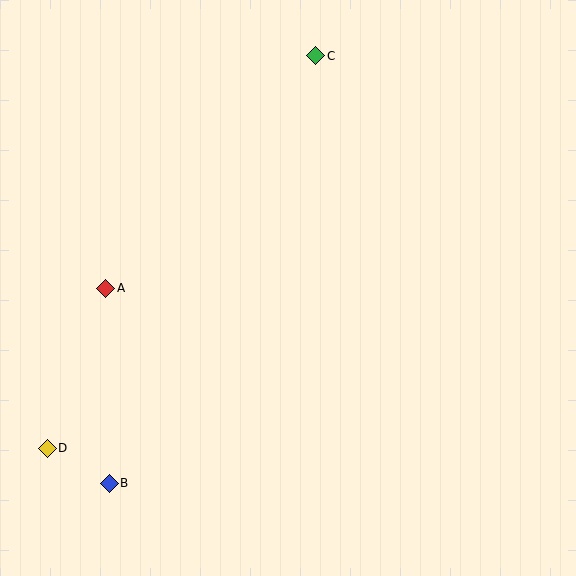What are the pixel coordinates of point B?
Point B is at (109, 483).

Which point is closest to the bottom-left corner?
Point D is closest to the bottom-left corner.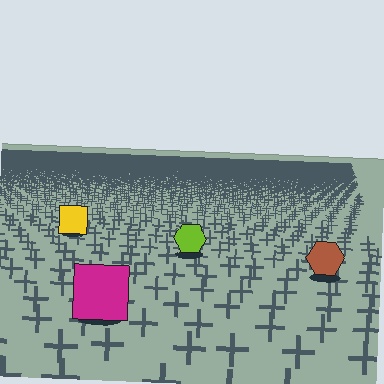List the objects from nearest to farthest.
From nearest to farthest: the magenta square, the brown hexagon, the lime hexagon, the yellow square.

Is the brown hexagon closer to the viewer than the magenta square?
No. The magenta square is closer — you can tell from the texture gradient: the ground texture is coarser near it.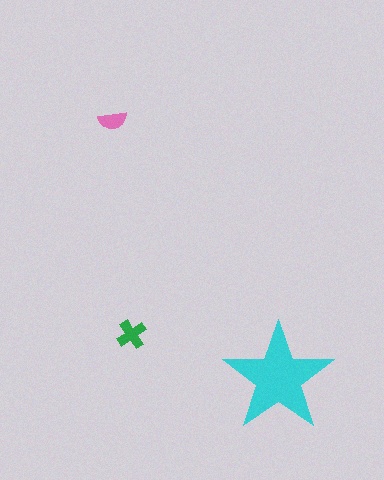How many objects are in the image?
There are 3 objects in the image.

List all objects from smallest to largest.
The pink semicircle, the green cross, the cyan star.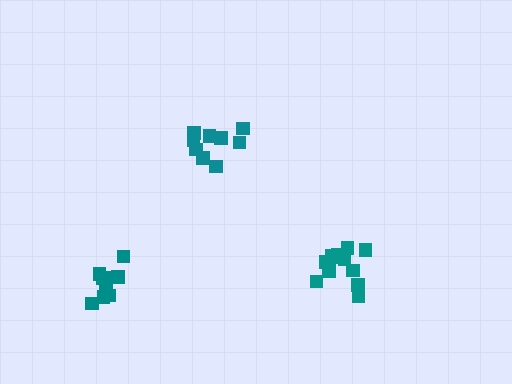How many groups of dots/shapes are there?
There are 3 groups.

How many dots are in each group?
Group 1: 13 dots, Group 2: 9 dots, Group 3: 9 dots (31 total).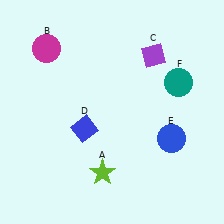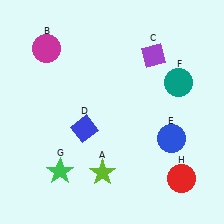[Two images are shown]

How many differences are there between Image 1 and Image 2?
There are 2 differences between the two images.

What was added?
A green star (G), a red circle (H) were added in Image 2.